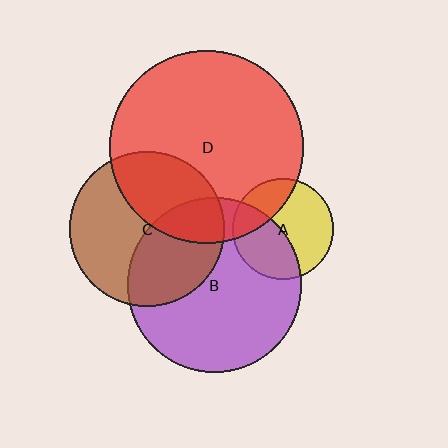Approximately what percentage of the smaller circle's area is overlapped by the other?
Approximately 40%.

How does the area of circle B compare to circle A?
Approximately 3.0 times.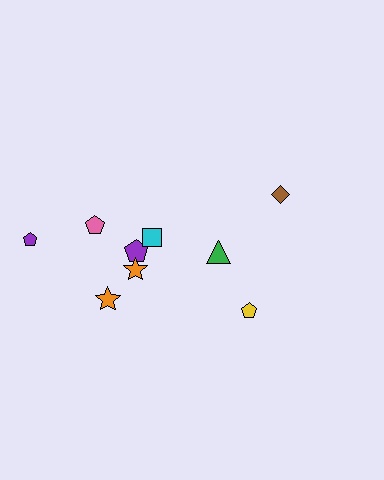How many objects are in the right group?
There are 3 objects.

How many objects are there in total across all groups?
There are 9 objects.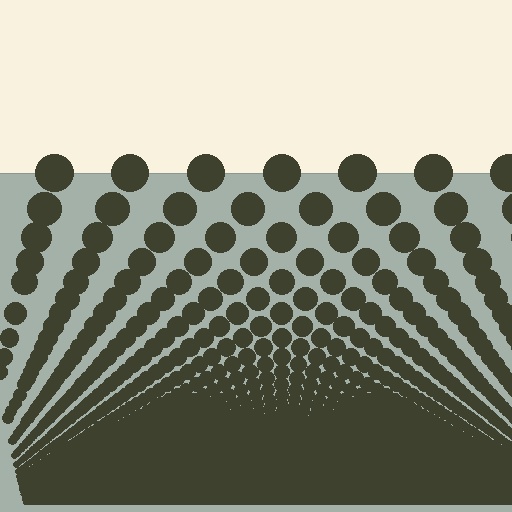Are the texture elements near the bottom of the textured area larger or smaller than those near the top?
Smaller. The gradient is inverted — elements near the bottom are smaller and denser.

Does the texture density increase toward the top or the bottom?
Density increases toward the bottom.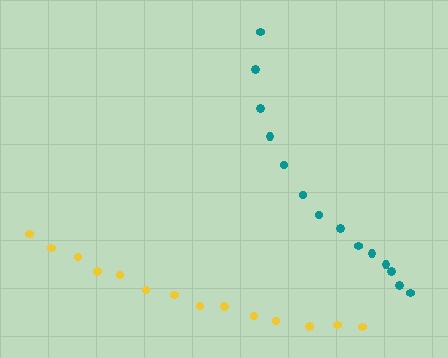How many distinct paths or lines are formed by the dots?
There are 2 distinct paths.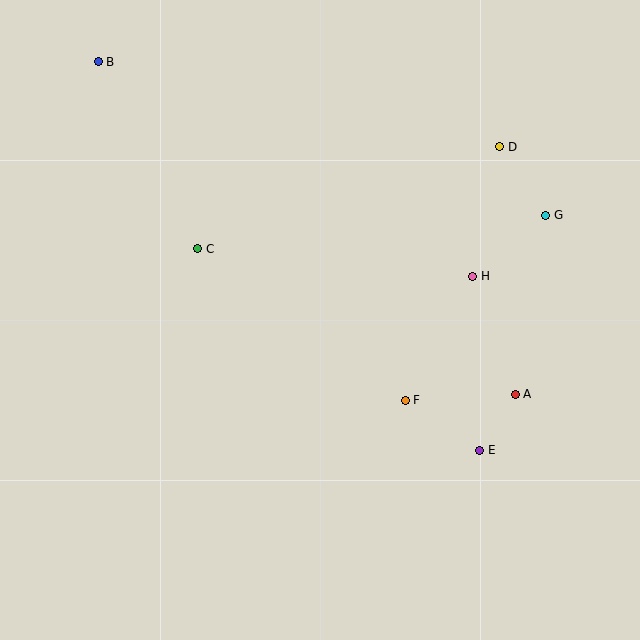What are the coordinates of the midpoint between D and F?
The midpoint between D and F is at (453, 274).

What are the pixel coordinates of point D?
Point D is at (500, 147).